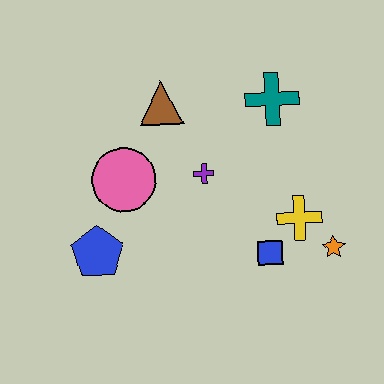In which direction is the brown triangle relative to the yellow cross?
The brown triangle is to the left of the yellow cross.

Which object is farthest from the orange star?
The blue pentagon is farthest from the orange star.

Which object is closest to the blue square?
The yellow cross is closest to the blue square.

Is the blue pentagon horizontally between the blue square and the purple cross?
No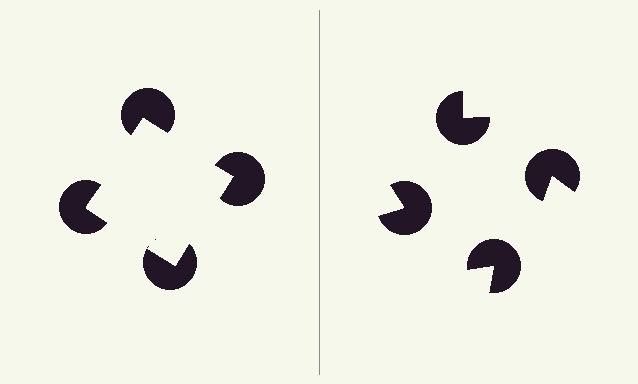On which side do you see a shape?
An illusory square appears on the left side. On the right side the wedge cuts are rotated, so no coherent shape forms.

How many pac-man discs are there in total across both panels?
8 — 4 on each side.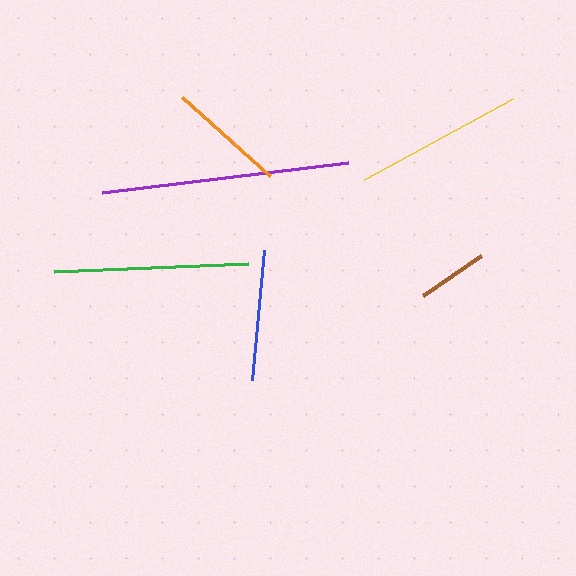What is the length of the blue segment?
The blue segment is approximately 131 pixels long.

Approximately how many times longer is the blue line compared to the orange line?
The blue line is approximately 1.1 times the length of the orange line.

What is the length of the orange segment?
The orange segment is approximately 119 pixels long.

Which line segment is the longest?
The purple line is the longest at approximately 247 pixels.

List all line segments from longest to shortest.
From longest to shortest: purple, green, yellow, blue, orange, brown.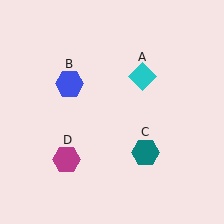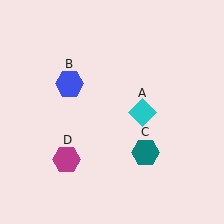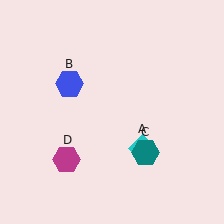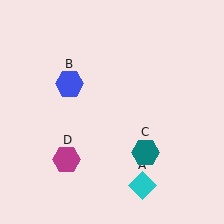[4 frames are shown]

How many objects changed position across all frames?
1 object changed position: cyan diamond (object A).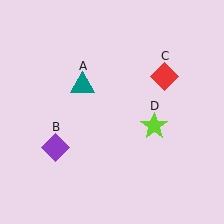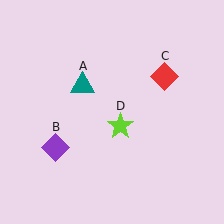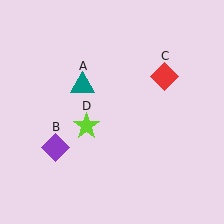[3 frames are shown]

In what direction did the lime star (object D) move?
The lime star (object D) moved left.